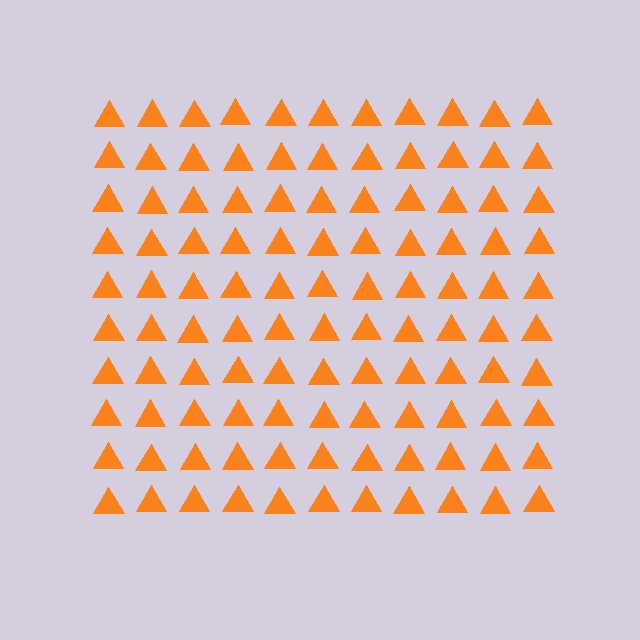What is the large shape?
The large shape is a square.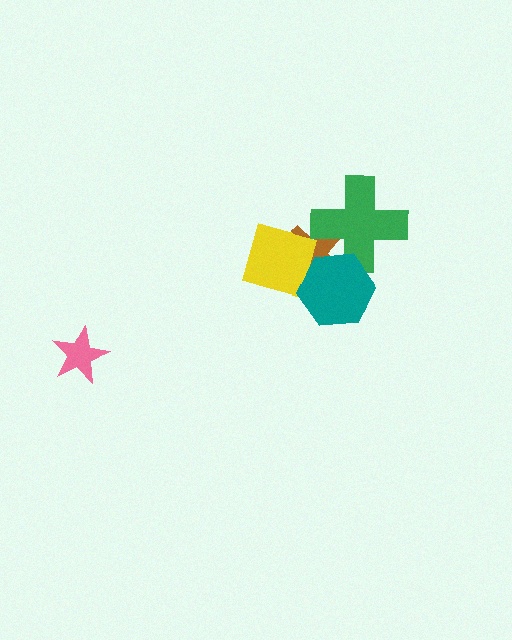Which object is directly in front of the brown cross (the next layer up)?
The green cross is directly in front of the brown cross.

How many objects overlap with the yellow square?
1 object overlaps with the yellow square.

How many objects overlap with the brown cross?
3 objects overlap with the brown cross.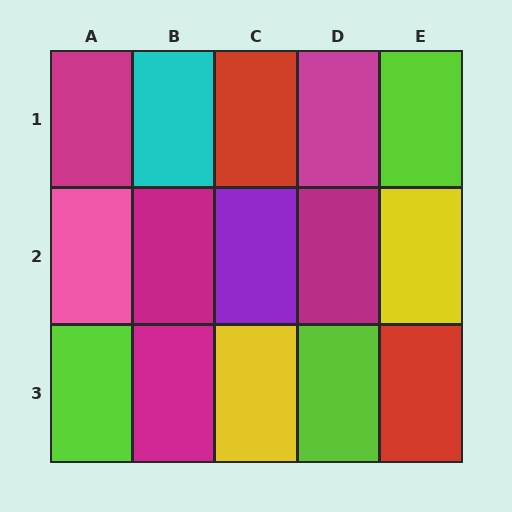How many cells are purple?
1 cell is purple.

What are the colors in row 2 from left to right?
Pink, magenta, purple, magenta, yellow.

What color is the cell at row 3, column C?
Yellow.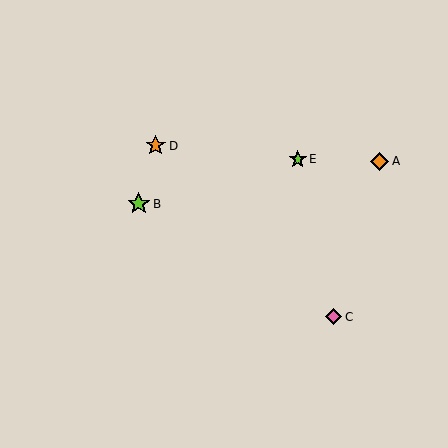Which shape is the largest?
The lime star (labeled B) is the largest.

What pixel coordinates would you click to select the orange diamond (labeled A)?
Click at (380, 161) to select the orange diamond A.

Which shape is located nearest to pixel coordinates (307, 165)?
The lime star (labeled E) at (298, 159) is nearest to that location.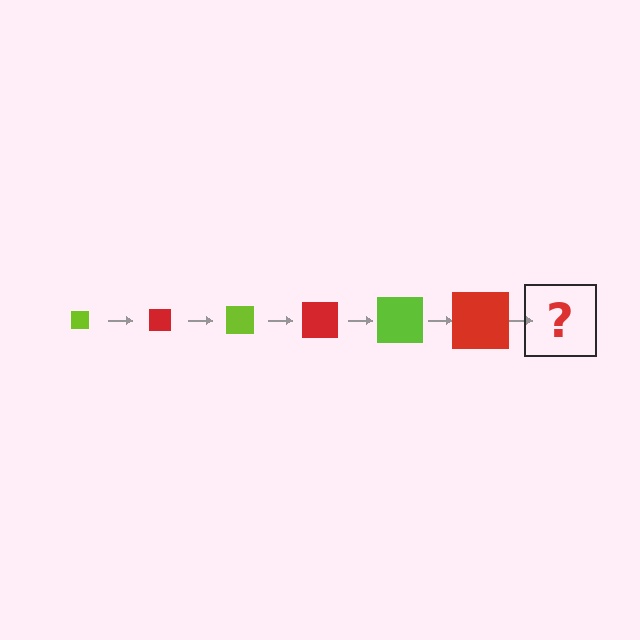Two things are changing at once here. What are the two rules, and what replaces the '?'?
The two rules are that the square grows larger each step and the color cycles through lime and red. The '?' should be a lime square, larger than the previous one.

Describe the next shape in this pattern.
It should be a lime square, larger than the previous one.